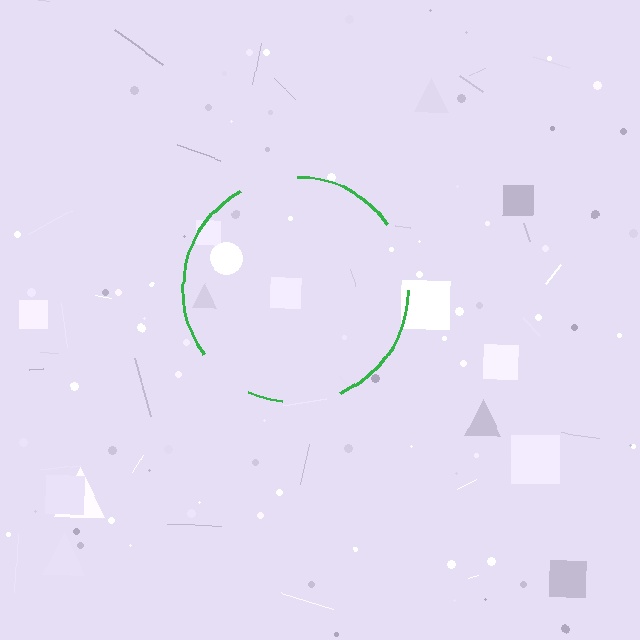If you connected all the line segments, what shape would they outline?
They would outline a circle.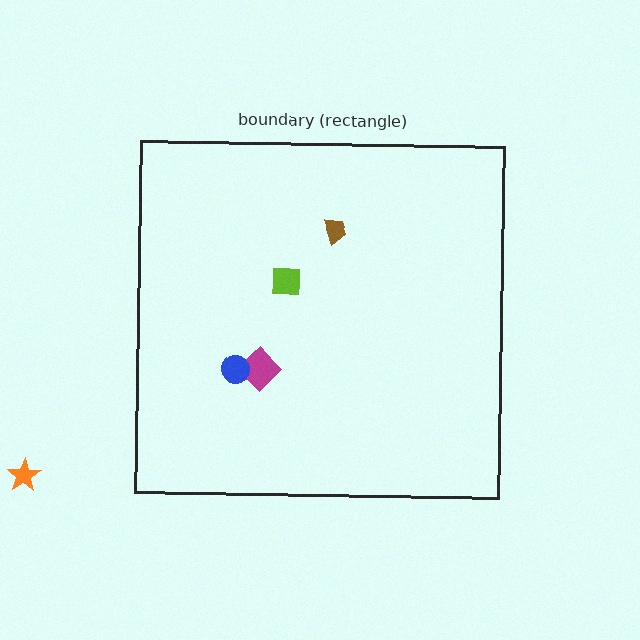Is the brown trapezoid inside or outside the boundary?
Inside.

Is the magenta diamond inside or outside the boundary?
Inside.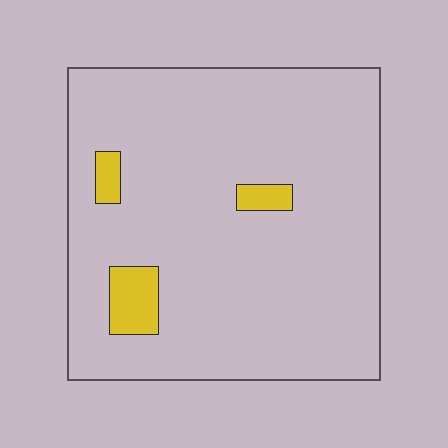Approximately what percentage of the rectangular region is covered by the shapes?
Approximately 5%.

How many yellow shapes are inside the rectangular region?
3.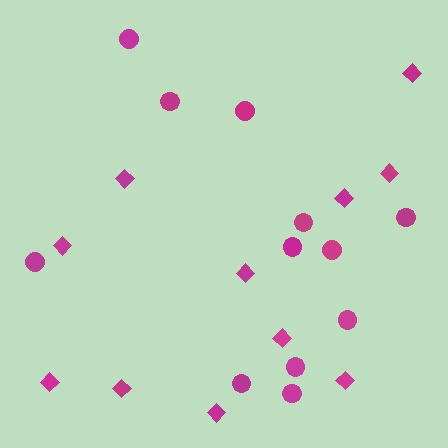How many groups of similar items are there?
There are 2 groups: one group of circles (12) and one group of diamonds (11).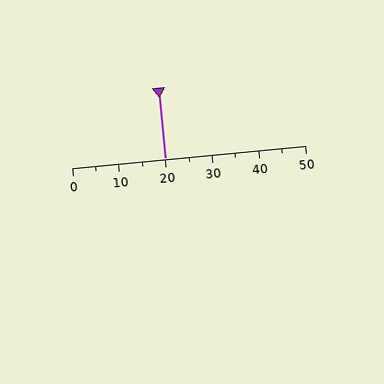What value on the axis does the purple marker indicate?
The marker indicates approximately 20.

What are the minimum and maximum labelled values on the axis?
The axis runs from 0 to 50.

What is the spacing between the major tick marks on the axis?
The major ticks are spaced 10 apart.